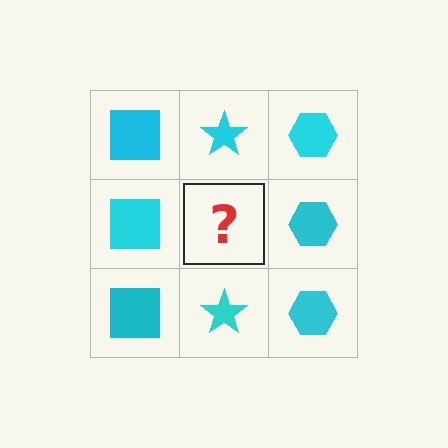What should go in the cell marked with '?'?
The missing cell should contain a cyan star.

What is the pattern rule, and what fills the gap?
The rule is that each column has a consistent shape. The gap should be filled with a cyan star.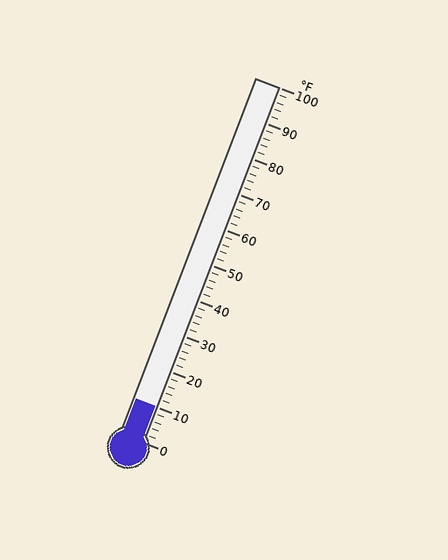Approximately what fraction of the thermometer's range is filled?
The thermometer is filled to approximately 10% of its range.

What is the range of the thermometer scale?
The thermometer scale ranges from 0°F to 100°F.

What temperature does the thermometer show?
The thermometer shows approximately 10°F.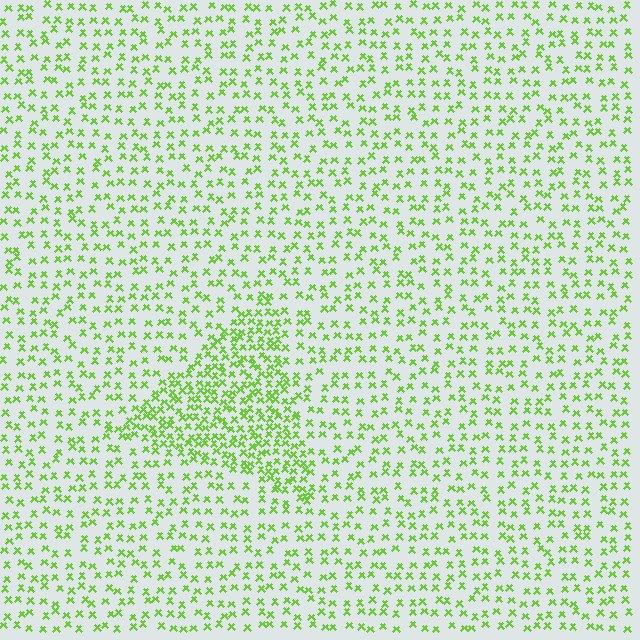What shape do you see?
I see a triangle.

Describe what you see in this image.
The image contains small lime elements arranged at two different densities. A triangle-shaped region is visible where the elements are more densely packed than the surrounding area.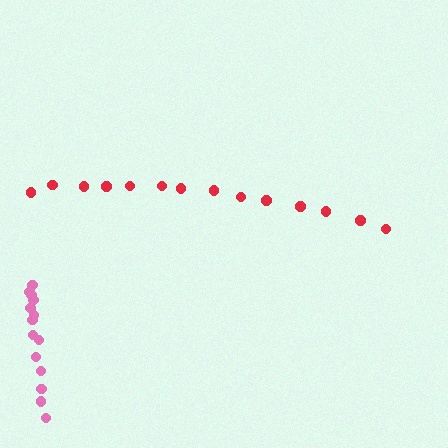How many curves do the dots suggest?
There are 2 distinct paths.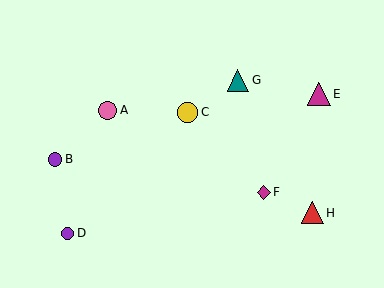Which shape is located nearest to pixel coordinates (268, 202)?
The magenta diamond (labeled F) at (264, 192) is nearest to that location.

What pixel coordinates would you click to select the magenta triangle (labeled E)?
Click at (319, 94) to select the magenta triangle E.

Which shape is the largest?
The magenta triangle (labeled E) is the largest.